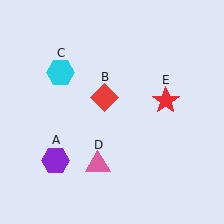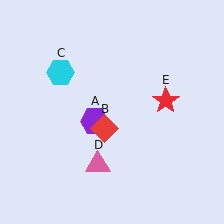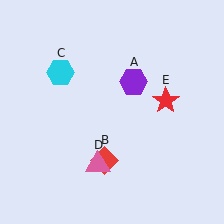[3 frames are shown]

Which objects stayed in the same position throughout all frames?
Cyan hexagon (object C) and pink triangle (object D) and red star (object E) remained stationary.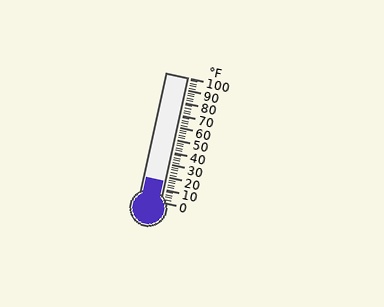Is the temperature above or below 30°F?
The temperature is below 30°F.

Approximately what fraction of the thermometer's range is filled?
The thermometer is filled to approximately 15% of its range.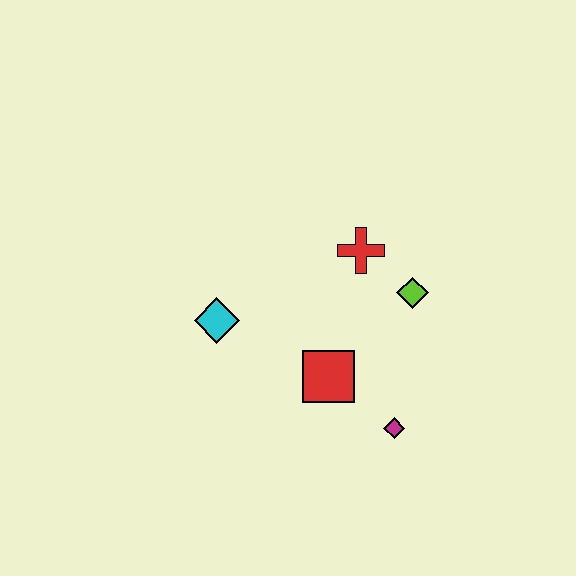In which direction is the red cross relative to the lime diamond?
The red cross is to the left of the lime diamond.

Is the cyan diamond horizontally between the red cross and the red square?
No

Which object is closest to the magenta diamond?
The red square is closest to the magenta diamond.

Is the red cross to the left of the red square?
No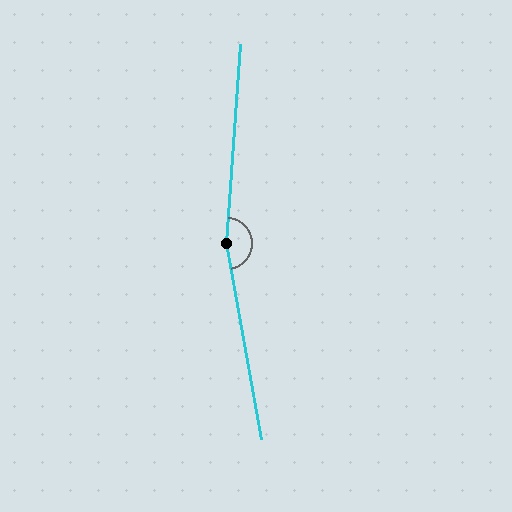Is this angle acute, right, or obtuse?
It is obtuse.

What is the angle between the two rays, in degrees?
Approximately 166 degrees.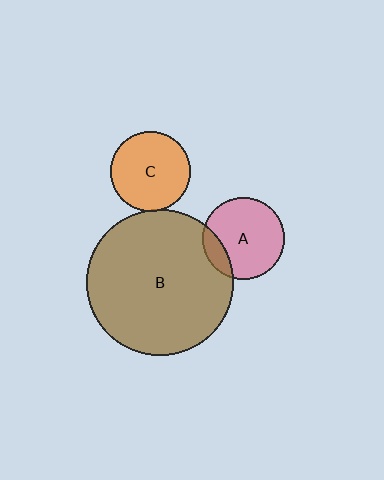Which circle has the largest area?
Circle B (brown).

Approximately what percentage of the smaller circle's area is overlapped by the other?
Approximately 5%.